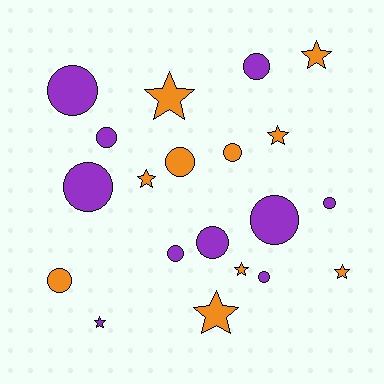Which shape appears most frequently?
Circle, with 12 objects.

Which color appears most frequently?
Purple, with 10 objects.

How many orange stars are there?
There are 7 orange stars.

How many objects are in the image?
There are 20 objects.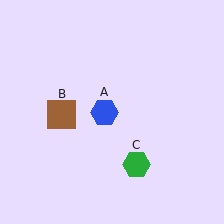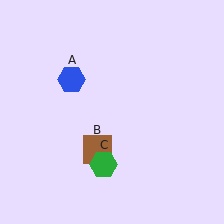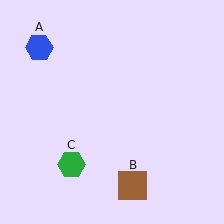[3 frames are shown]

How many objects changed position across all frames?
3 objects changed position: blue hexagon (object A), brown square (object B), green hexagon (object C).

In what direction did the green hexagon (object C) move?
The green hexagon (object C) moved left.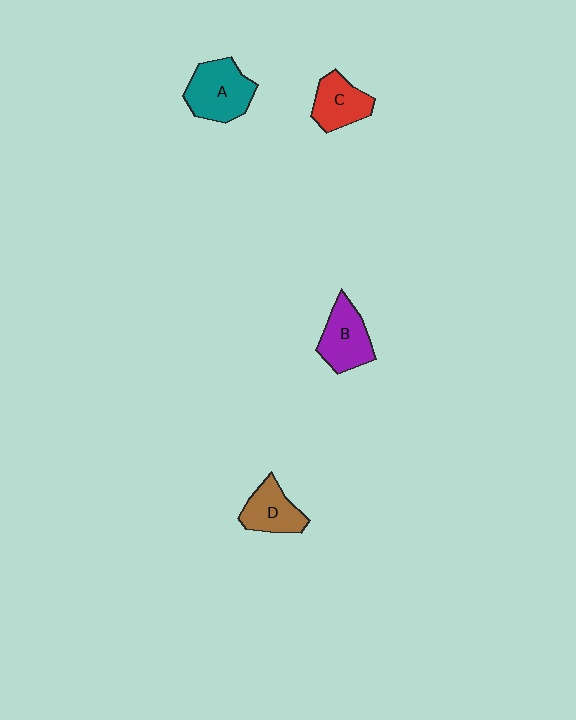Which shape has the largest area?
Shape A (teal).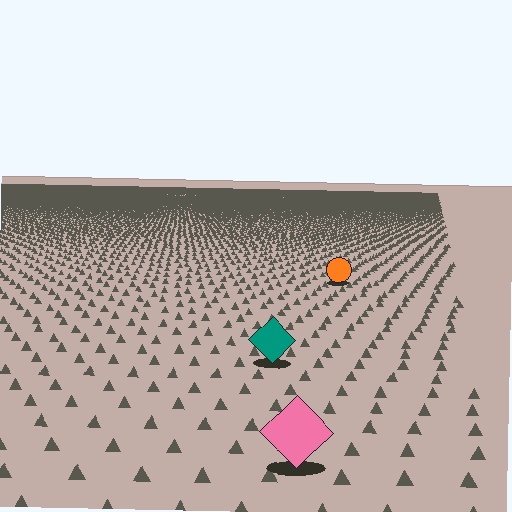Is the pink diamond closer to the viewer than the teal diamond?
Yes. The pink diamond is closer — you can tell from the texture gradient: the ground texture is coarser near it.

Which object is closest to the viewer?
The pink diamond is closest. The texture marks near it are larger and more spread out.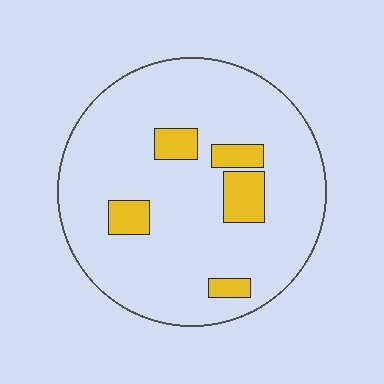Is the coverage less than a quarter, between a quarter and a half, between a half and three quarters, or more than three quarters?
Less than a quarter.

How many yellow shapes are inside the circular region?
5.